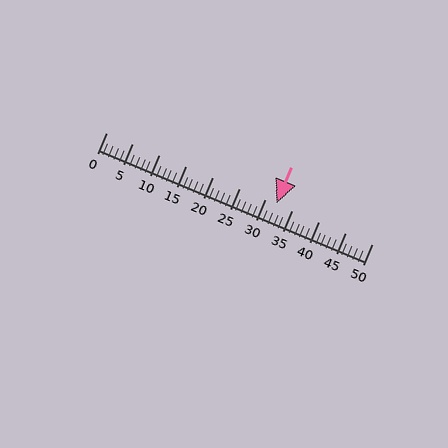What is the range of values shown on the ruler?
The ruler shows values from 0 to 50.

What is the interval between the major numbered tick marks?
The major tick marks are spaced 5 units apart.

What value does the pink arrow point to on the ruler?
The pink arrow points to approximately 32.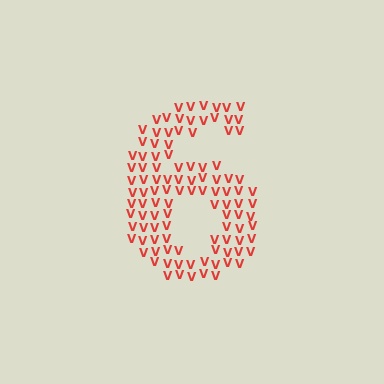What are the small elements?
The small elements are letter V's.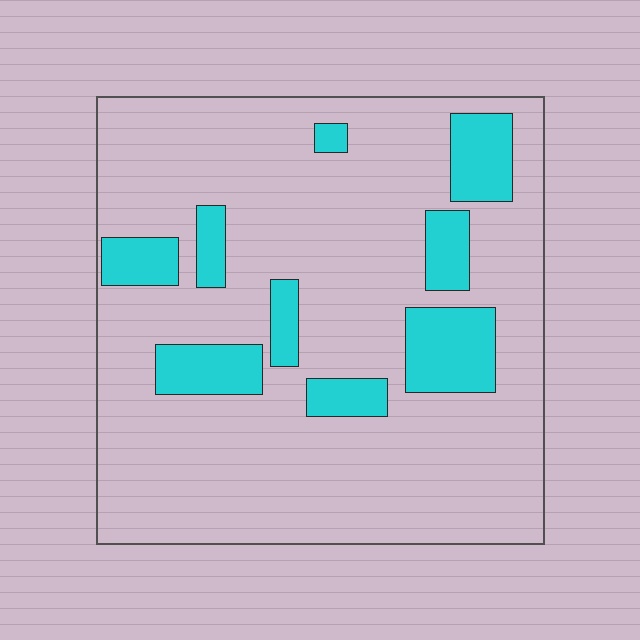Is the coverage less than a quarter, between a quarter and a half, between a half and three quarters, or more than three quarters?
Less than a quarter.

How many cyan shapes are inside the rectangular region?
9.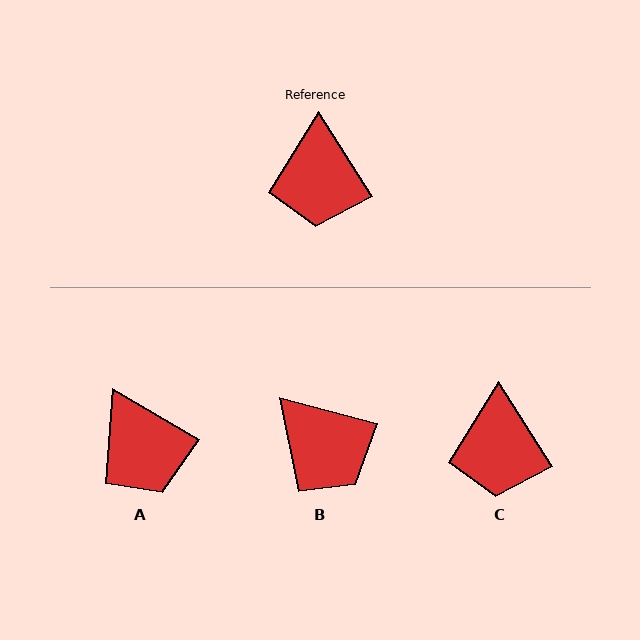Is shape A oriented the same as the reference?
No, it is off by about 27 degrees.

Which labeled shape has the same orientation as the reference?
C.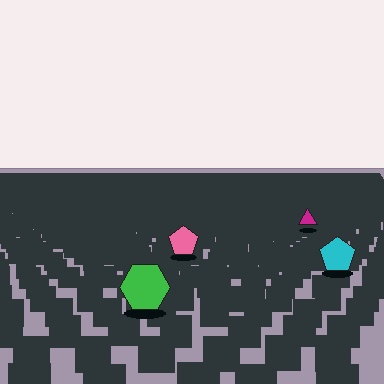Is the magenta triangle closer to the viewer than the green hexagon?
No. The green hexagon is closer — you can tell from the texture gradient: the ground texture is coarser near it.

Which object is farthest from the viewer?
The magenta triangle is farthest from the viewer. It appears smaller and the ground texture around it is denser.